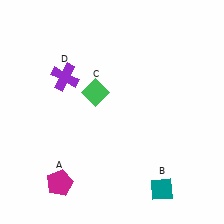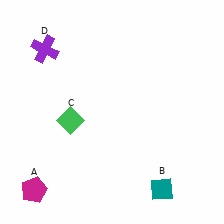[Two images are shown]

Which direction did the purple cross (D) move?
The purple cross (D) moved up.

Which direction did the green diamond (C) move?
The green diamond (C) moved down.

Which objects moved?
The objects that moved are: the magenta pentagon (A), the green diamond (C), the purple cross (D).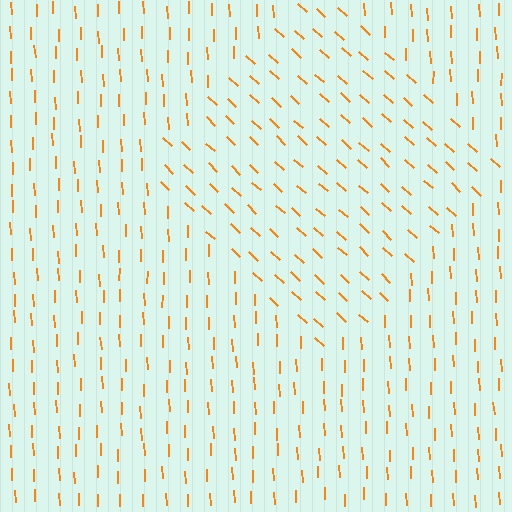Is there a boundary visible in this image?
Yes, there is a texture boundary formed by a change in line orientation.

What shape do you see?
I see a diamond.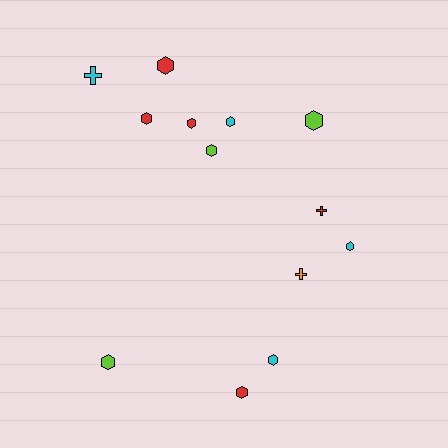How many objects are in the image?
There are 13 objects.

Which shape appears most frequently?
Hexagon, with 10 objects.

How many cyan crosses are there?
There is 1 cyan cross.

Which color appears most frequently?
Red, with 5 objects.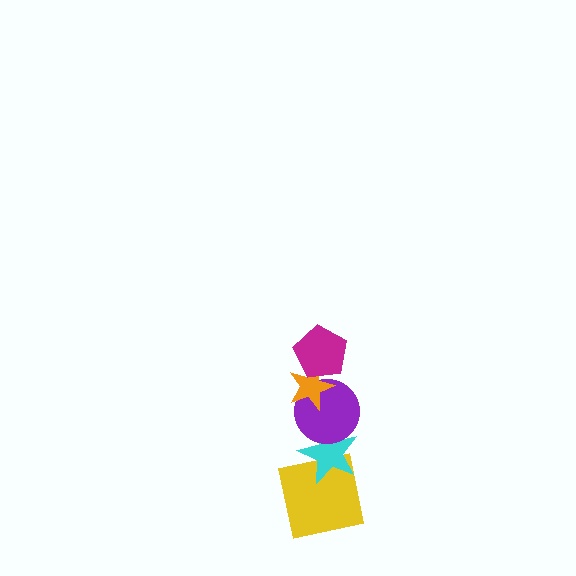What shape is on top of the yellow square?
The cyan star is on top of the yellow square.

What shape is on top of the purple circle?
The orange star is on top of the purple circle.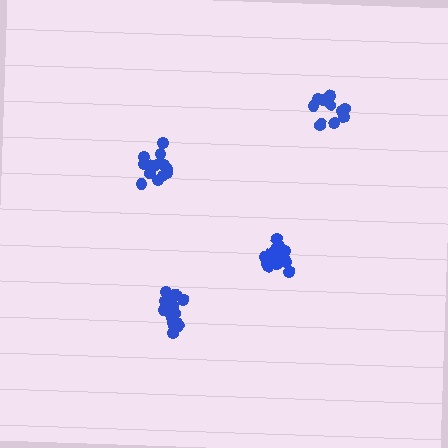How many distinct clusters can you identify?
There are 4 distinct clusters.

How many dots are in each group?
Group 1: 16 dots, Group 2: 12 dots, Group 3: 15 dots, Group 4: 15 dots (58 total).